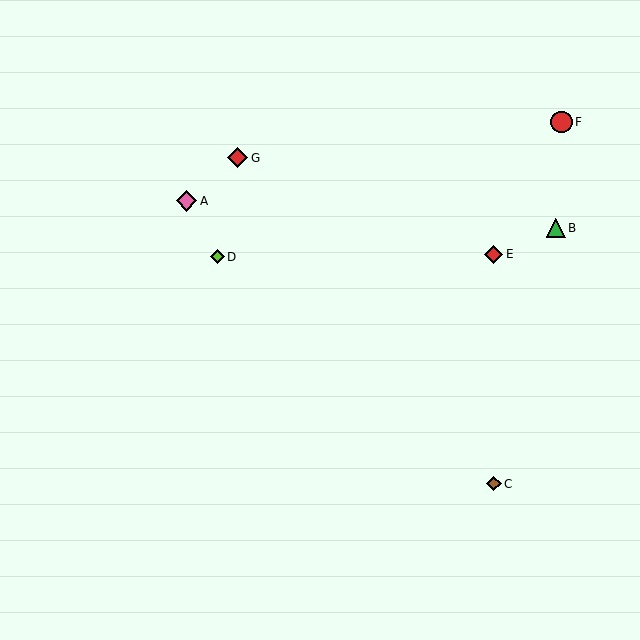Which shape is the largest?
The red circle (labeled F) is the largest.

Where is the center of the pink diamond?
The center of the pink diamond is at (186, 201).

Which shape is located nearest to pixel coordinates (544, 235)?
The green triangle (labeled B) at (556, 228) is nearest to that location.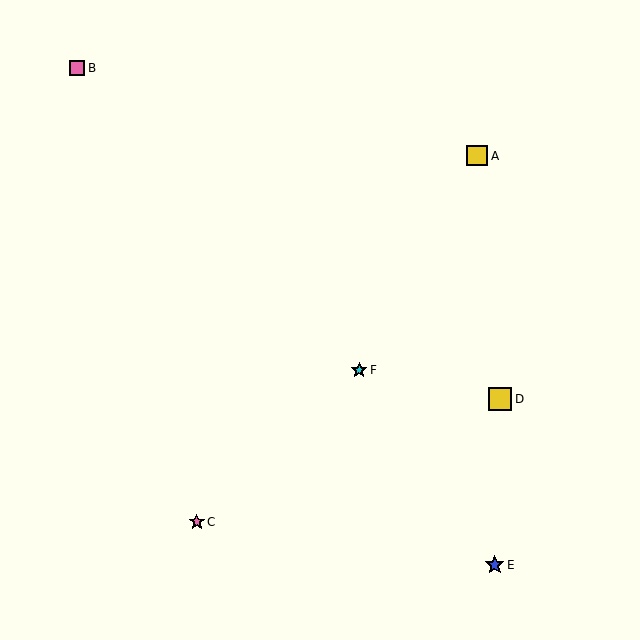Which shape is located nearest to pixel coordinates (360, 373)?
The cyan star (labeled F) at (359, 370) is nearest to that location.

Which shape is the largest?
The yellow square (labeled D) is the largest.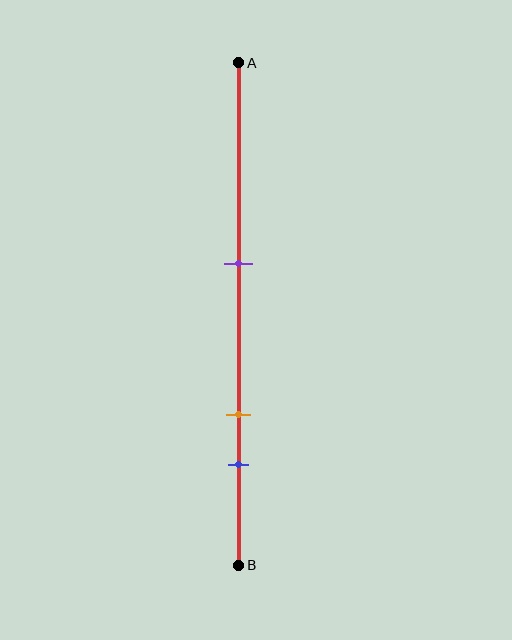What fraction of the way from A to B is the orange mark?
The orange mark is approximately 70% (0.7) of the way from A to B.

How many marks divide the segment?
There are 3 marks dividing the segment.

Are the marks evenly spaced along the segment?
No, the marks are not evenly spaced.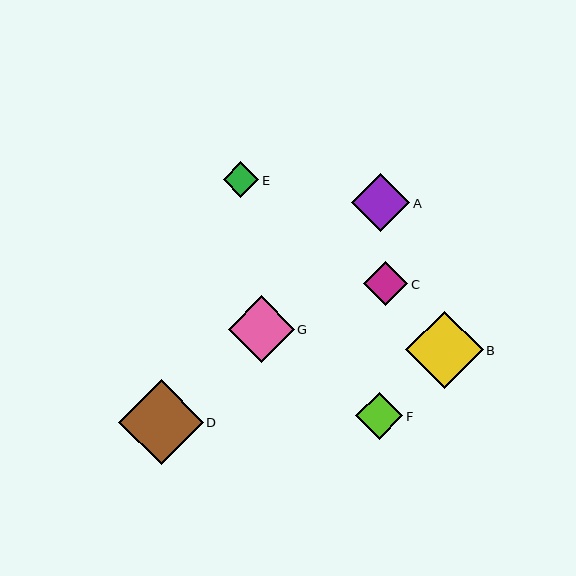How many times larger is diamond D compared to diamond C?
Diamond D is approximately 1.9 times the size of diamond C.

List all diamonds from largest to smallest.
From largest to smallest: D, B, G, A, F, C, E.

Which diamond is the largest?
Diamond D is the largest with a size of approximately 84 pixels.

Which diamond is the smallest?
Diamond E is the smallest with a size of approximately 36 pixels.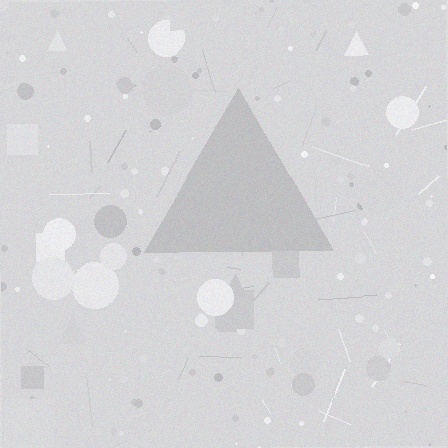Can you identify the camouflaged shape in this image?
The camouflaged shape is a triangle.